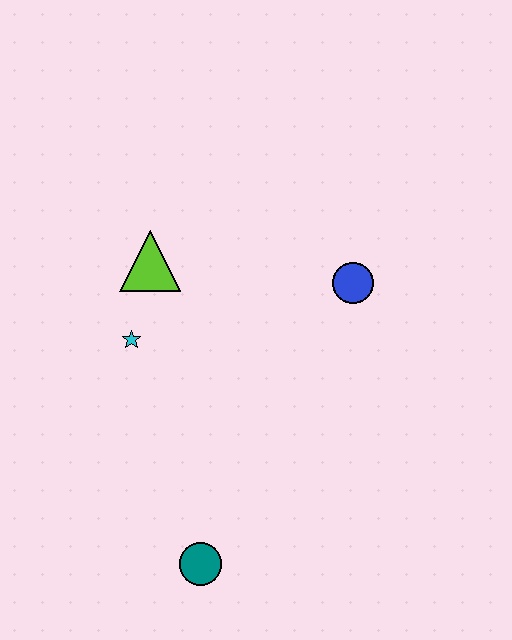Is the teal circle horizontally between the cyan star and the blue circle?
Yes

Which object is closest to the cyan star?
The lime triangle is closest to the cyan star.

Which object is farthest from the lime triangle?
The teal circle is farthest from the lime triangle.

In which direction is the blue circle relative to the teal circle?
The blue circle is above the teal circle.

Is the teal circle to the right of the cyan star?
Yes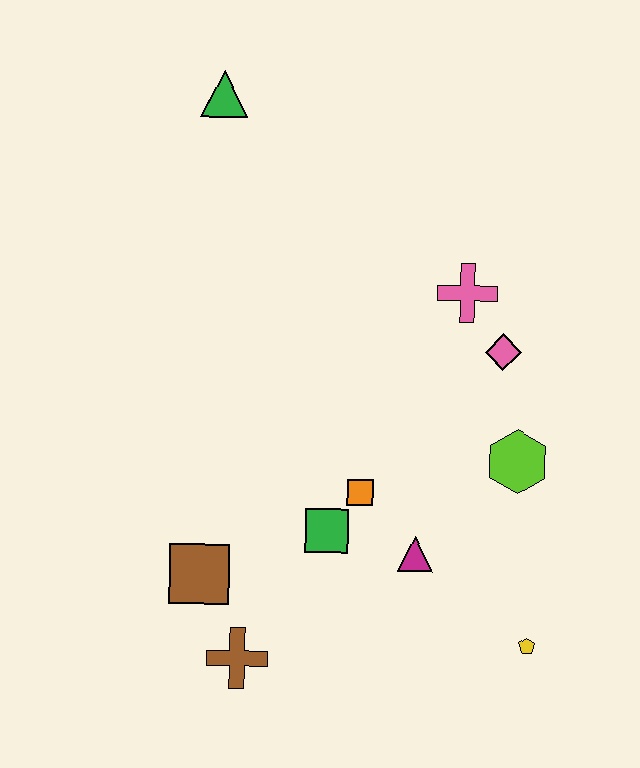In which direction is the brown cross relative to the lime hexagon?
The brown cross is to the left of the lime hexagon.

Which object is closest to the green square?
The orange square is closest to the green square.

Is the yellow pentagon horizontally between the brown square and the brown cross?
No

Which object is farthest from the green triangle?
The yellow pentagon is farthest from the green triangle.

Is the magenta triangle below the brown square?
No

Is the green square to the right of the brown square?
Yes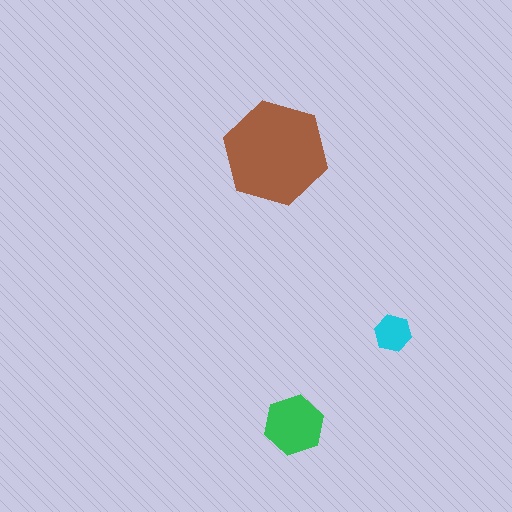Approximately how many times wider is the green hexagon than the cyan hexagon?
About 1.5 times wider.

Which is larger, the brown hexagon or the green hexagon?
The brown one.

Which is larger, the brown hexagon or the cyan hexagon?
The brown one.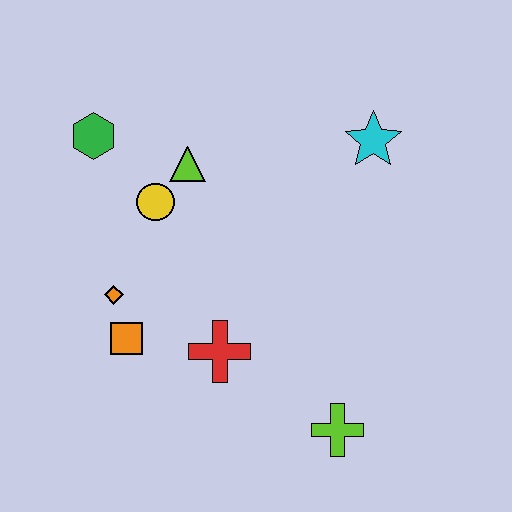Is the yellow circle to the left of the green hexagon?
No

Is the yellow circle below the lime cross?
No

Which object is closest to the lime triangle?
The yellow circle is closest to the lime triangle.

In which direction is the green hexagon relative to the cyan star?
The green hexagon is to the left of the cyan star.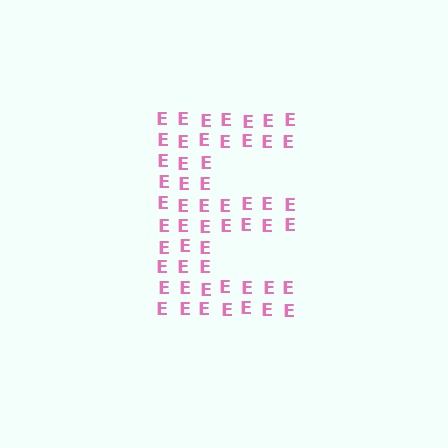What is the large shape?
The large shape is the letter E.